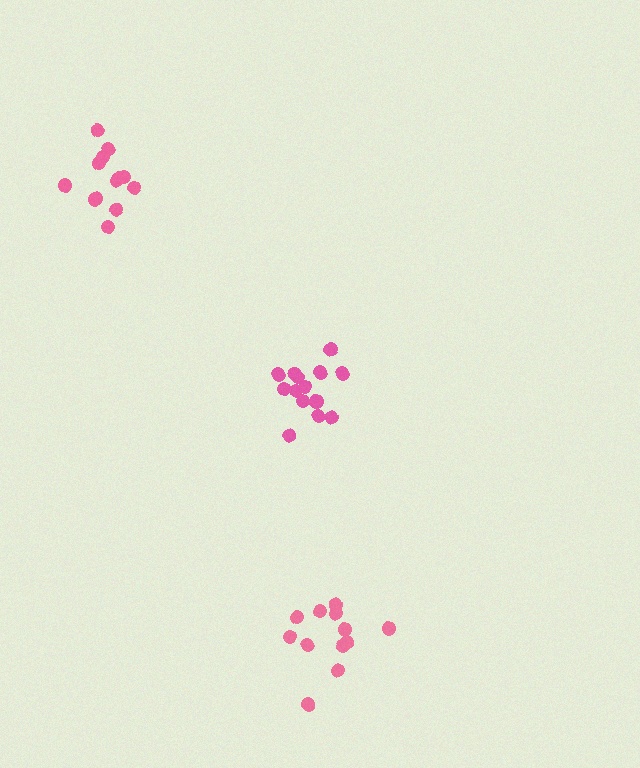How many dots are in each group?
Group 1: 12 dots, Group 2: 12 dots, Group 3: 14 dots (38 total).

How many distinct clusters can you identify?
There are 3 distinct clusters.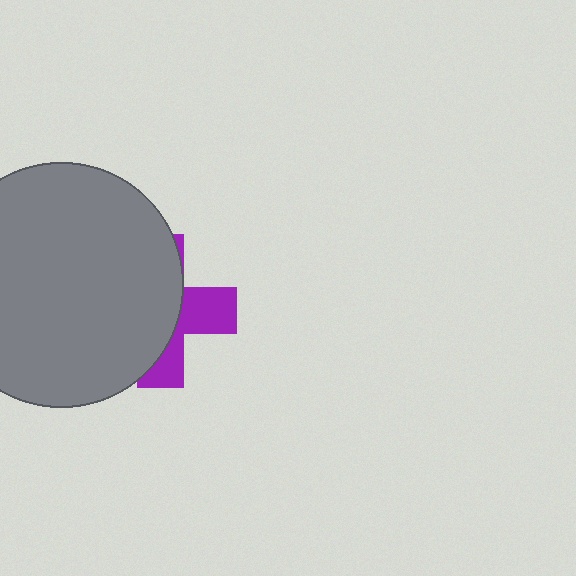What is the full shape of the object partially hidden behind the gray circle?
The partially hidden object is a purple cross.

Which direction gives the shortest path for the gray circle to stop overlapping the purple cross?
Moving left gives the shortest separation.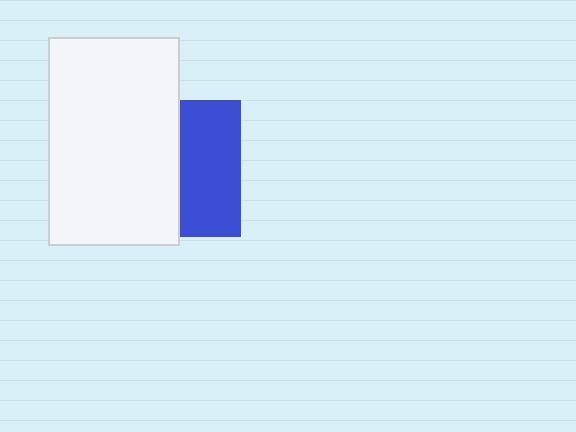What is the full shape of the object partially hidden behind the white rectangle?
The partially hidden object is a blue square.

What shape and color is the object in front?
The object in front is a white rectangle.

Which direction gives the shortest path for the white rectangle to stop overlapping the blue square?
Moving left gives the shortest separation.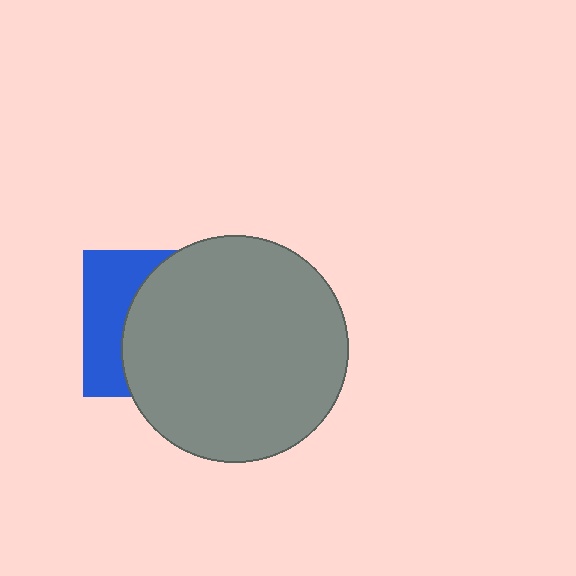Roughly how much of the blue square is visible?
A small part of it is visible (roughly 34%).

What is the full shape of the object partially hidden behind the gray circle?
The partially hidden object is a blue square.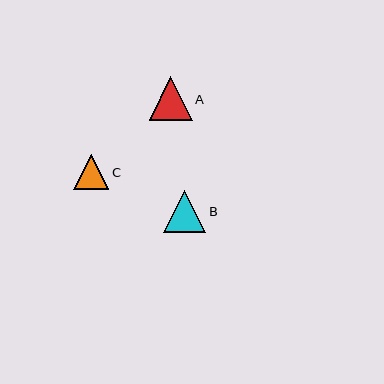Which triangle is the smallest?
Triangle C is the smallest with a size of approximately 35 pixels.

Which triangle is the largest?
Triangle A is the largest with a size of approximately 43 pixels.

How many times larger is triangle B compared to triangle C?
Triangle B is approximately 1.2 times the size of triangle C.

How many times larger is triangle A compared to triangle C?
Triangle A is approximately 1.2 times the size of triangle C.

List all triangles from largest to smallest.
From largest to smallest: A, B, C.